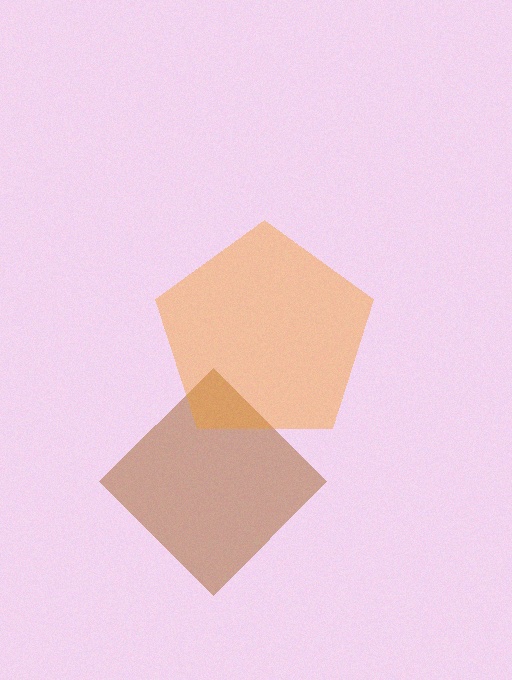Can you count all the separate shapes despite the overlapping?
Yes, there are 2 separate shapes.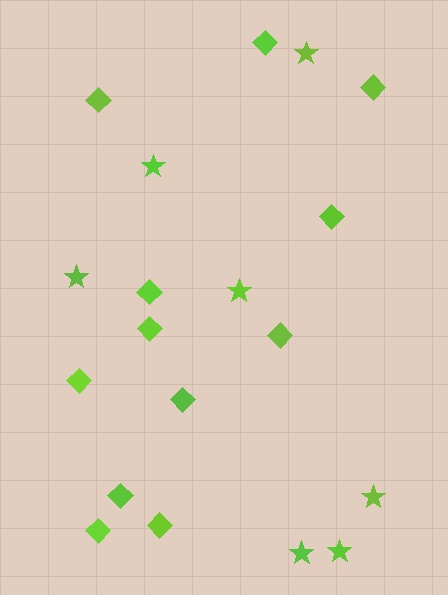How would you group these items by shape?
There are 2 groups: one group of stars (7) and one group of diamonds (12).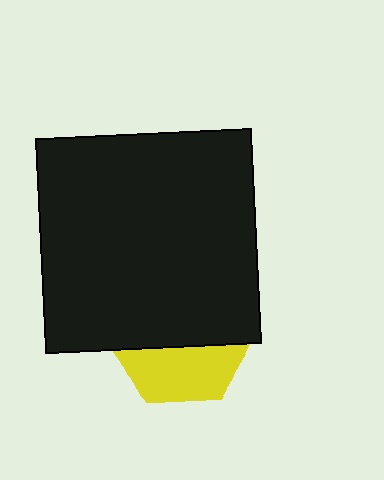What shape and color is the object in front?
The object in front is a black square.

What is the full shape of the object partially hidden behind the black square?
The partially hidden object is a yellow hexagon.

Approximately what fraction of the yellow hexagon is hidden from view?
Roughly 62% of the yellow hexagon is hidden behind the black square.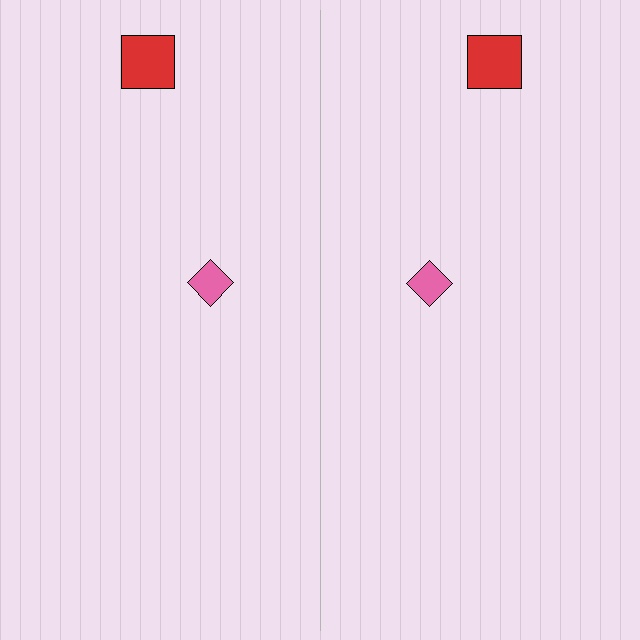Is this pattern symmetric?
Yes, this pattern has bilateral (reflection) symmetry.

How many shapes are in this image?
There are 4 shapes in this image.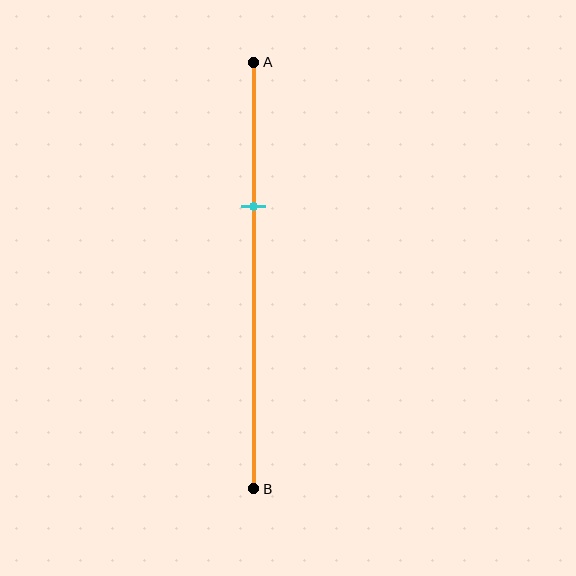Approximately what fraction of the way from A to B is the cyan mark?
The cyan mark is approximately 35% of the way from A to B.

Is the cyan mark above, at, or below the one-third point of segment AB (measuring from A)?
The cyan mark is approximately at the one-third point of segment AB.